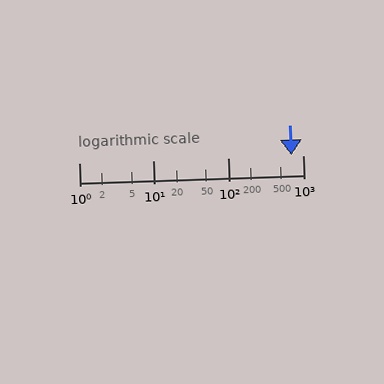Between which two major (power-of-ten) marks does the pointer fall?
The pointer is between 100 and 1000.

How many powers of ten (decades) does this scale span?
The scale spans 3 decades, from 1 to 1000.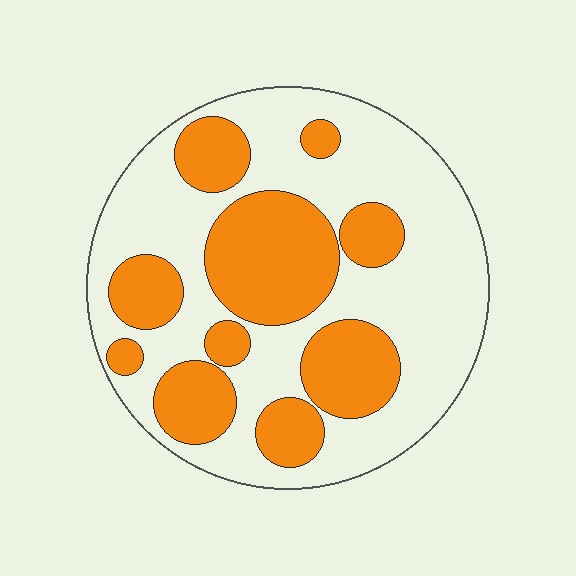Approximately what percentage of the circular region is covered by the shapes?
Approximately 40%.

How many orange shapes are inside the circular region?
10.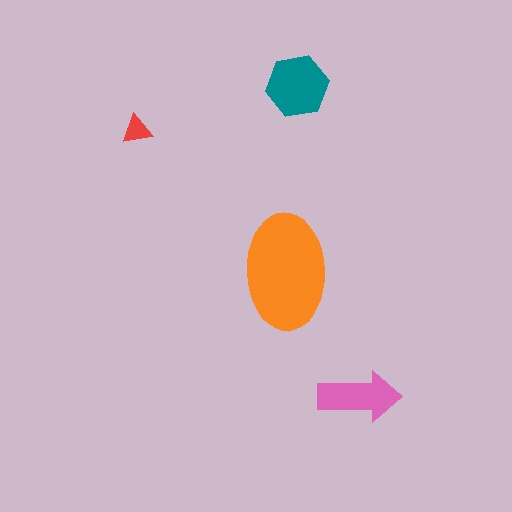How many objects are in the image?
There are 4 objects in the image.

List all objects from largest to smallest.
The orange ellipse, the teal hexagon, the pink arrow, the red triangle.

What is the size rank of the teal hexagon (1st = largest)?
2nd.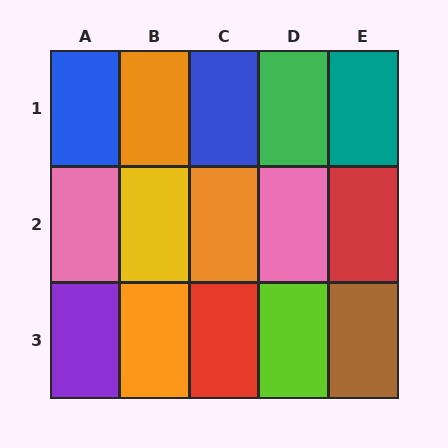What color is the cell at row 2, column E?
Red.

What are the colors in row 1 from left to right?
Blue, orange, blue, green, teal.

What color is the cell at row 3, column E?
Brown.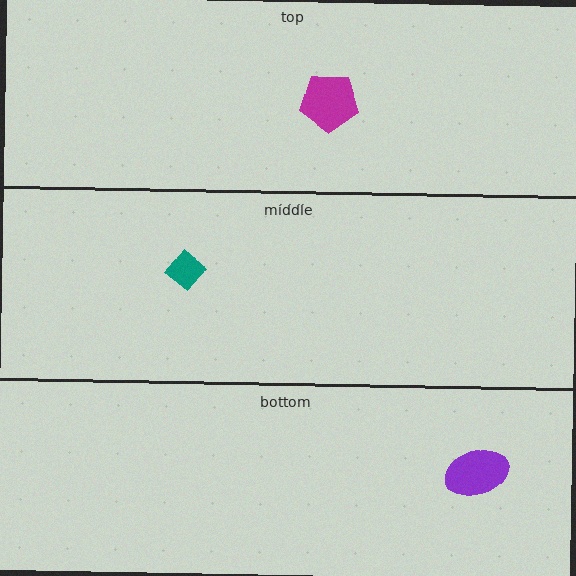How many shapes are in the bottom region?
1.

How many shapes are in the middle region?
1.